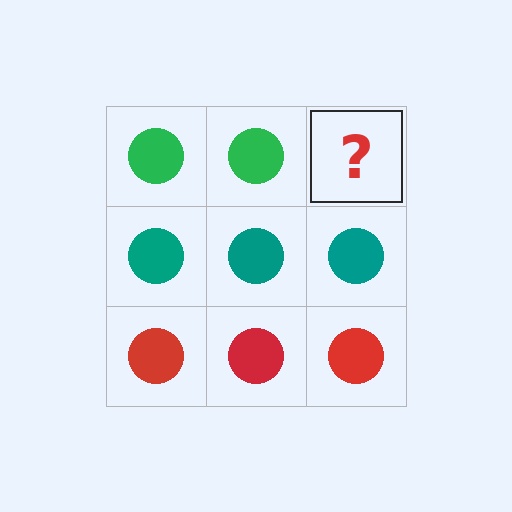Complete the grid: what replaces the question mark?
The question mark should be replaced with a green circle.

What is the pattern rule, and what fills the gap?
The rule is that each row has a consistent color. The gap should be filled with a green circle.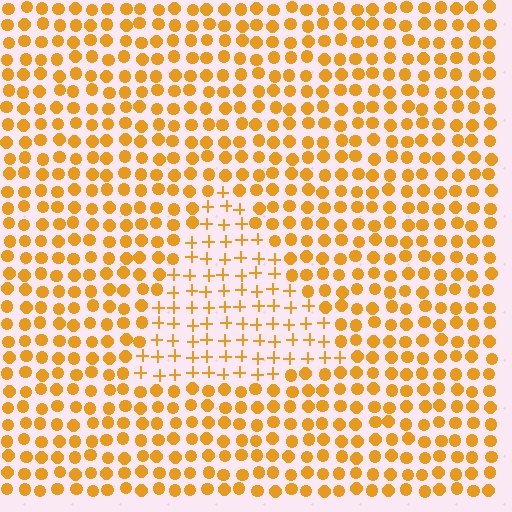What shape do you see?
I see a triangle.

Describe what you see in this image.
The image is filled with small orange elements arranged in a uniform grid. A triangle-shaped region contains plus signs, while the surrounding area contains circles. The boundary is defined purely by the change in element shape.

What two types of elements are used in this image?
The image uses plus signs inside the triangle region and circles outside it.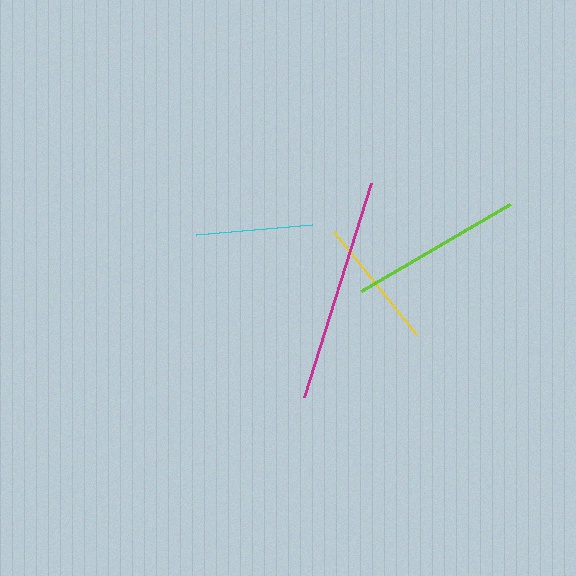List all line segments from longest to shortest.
From longest to shortest: magenta, lime, yellow, cyan.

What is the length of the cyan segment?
The cyan segment is approximately 116 pixels long.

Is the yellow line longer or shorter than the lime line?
The lime line is longer than the yellow line.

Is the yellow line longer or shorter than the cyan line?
The yellow line is longer than the cyan line.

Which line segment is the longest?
The magenta line is the longest at approximately 224 pixels.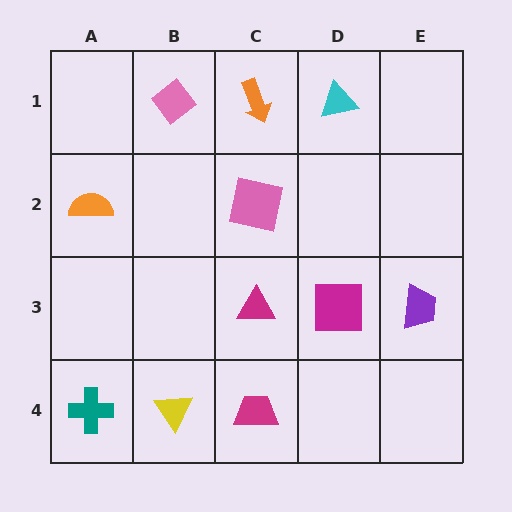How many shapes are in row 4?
3 shapes.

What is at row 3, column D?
A magenta square.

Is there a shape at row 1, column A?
No, that cell is empty.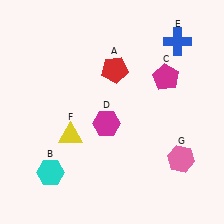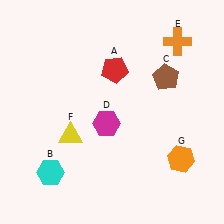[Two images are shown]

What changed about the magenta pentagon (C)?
In Image 1, C is magenta. In Image 2, it changed to brown.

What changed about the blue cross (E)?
In Image 1, E is blue. In Image 2, it changed to orange.